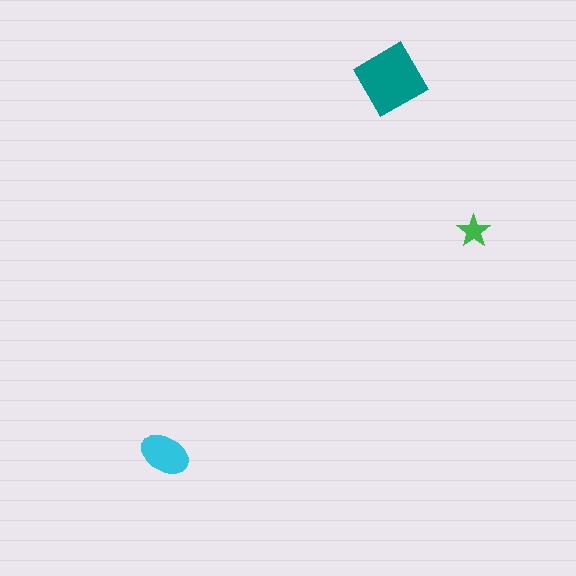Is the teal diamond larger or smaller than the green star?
Larger.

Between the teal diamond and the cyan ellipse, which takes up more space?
The teal diamond.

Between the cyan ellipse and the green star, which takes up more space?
The cyan ellipse.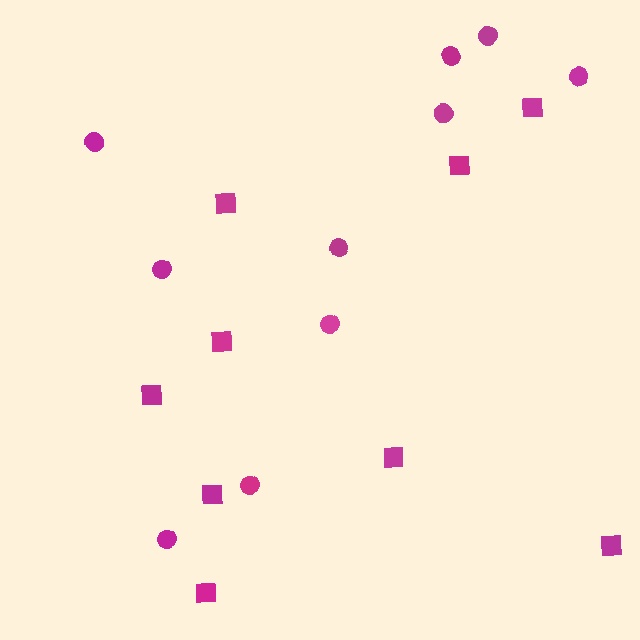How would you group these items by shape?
There are 2 groups: one group of squares (9) and one group of circles (10).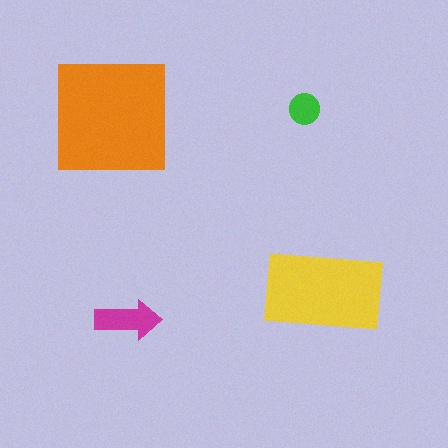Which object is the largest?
The orange square.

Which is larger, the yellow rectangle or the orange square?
The orange square.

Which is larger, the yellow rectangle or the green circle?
The yellow rectangle.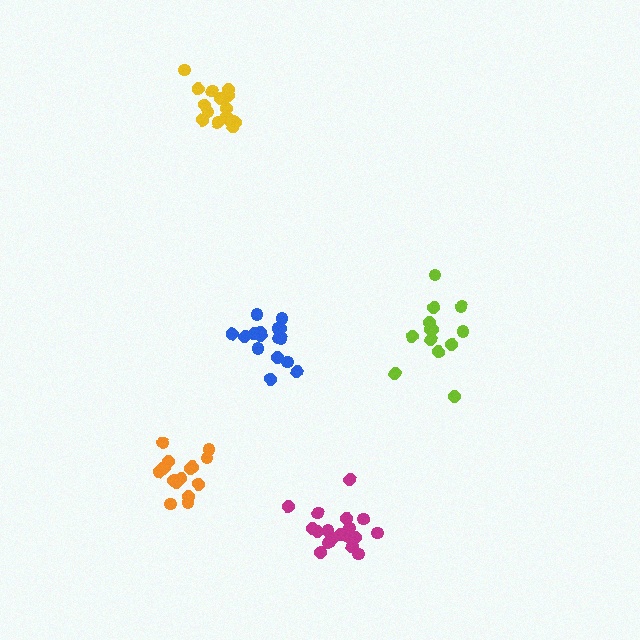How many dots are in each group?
Group 1: 15 dots, Group 2: 16 dots, Group 3: 13 dots, Group 4: 15 dots, Group 5: 18 dots (77 total).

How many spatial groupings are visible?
There are 5 spatial groupings.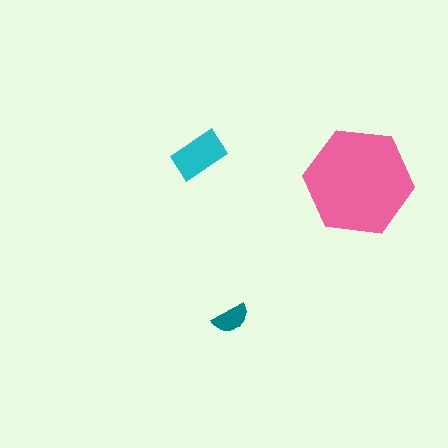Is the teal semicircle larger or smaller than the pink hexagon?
Smaller.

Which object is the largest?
The pink hexagon.